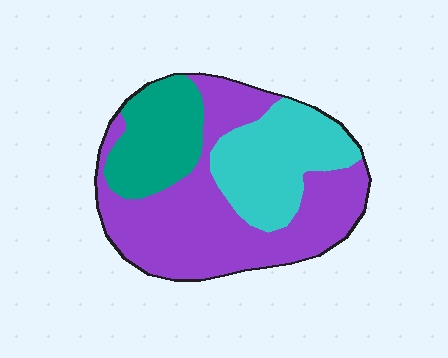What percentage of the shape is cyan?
Cyan takes up about one quarter (1/4) of the shape.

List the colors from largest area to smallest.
From largest to smallest: purple, cyan, teal.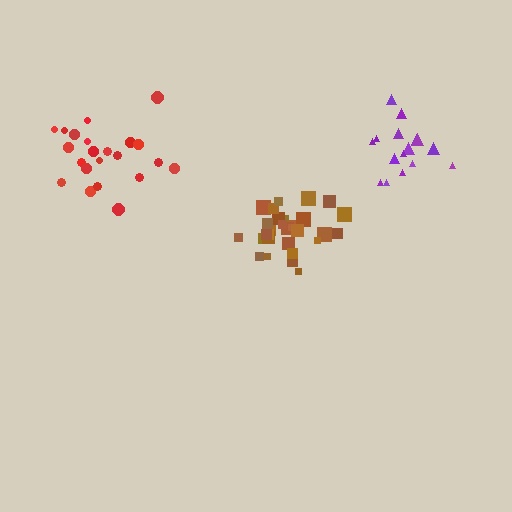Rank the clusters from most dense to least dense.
brown, red, purple.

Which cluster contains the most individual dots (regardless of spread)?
Brown (30).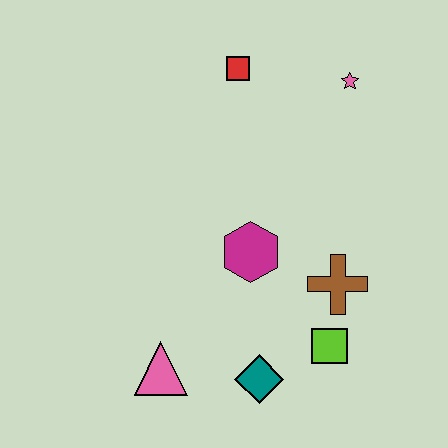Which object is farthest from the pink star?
The pink triangle is farthest from the pink star.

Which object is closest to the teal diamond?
The lime square is closest to the teal diamond.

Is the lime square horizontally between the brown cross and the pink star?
No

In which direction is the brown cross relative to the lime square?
The brown cross is above the lime square.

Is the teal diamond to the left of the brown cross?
Yes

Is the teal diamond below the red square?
Yes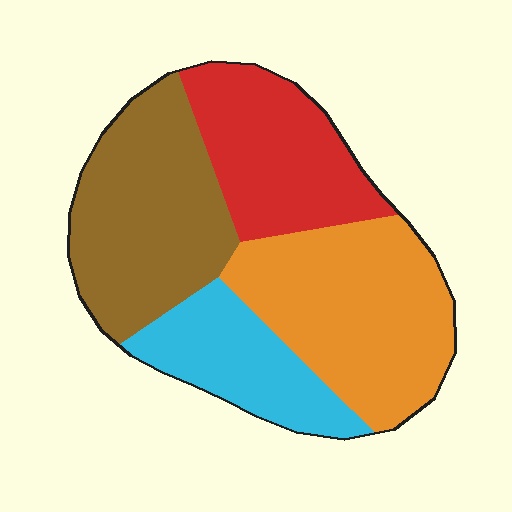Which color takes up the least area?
Cyan, at roughly 15%.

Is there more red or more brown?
Brown.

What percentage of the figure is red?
Red covers roughly 20% of the figure.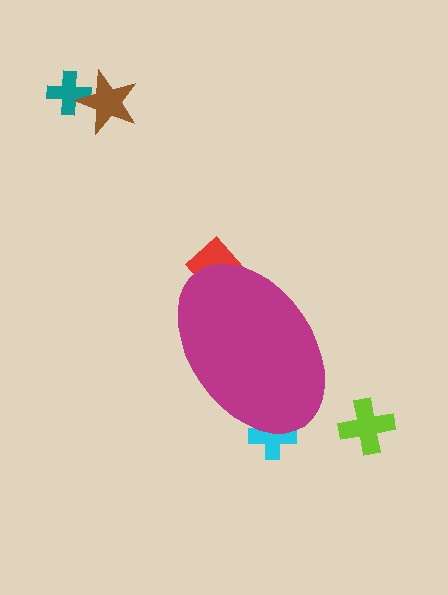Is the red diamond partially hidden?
Yes, the red diamond is partially hidden behind the magenta ellipse.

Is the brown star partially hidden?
No, the brown star is fully visible.